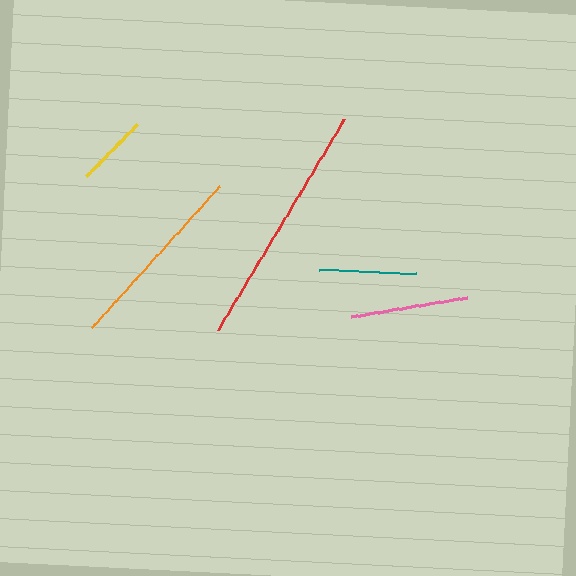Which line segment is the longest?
The red line is the longest at approximately 246 pixels.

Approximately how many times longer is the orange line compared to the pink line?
The orange line is approximately 1.6 times the length of the pink line.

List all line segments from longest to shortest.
From longest to shortest: red, orange, pink, teal, yellow.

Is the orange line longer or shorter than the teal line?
The orange line is longer than the teal line.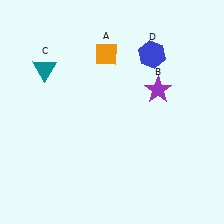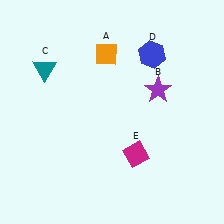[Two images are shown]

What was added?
A magenta diamond (E) was added in Image 2.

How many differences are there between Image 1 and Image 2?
There is 1 difference between the two images.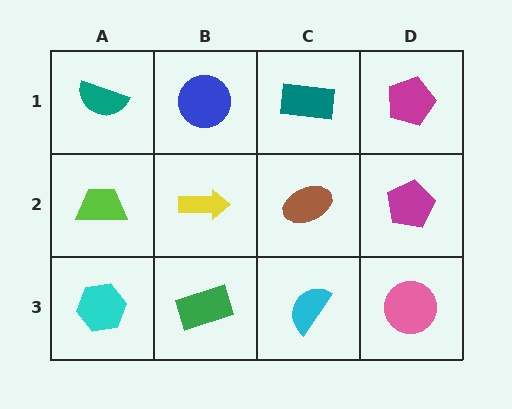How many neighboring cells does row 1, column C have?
3.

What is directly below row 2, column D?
A pink circle.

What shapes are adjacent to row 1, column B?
A yellow arrow (row 2, column B), a teal semicircle (row 1, column A), a teal rectangle (row 1, column C).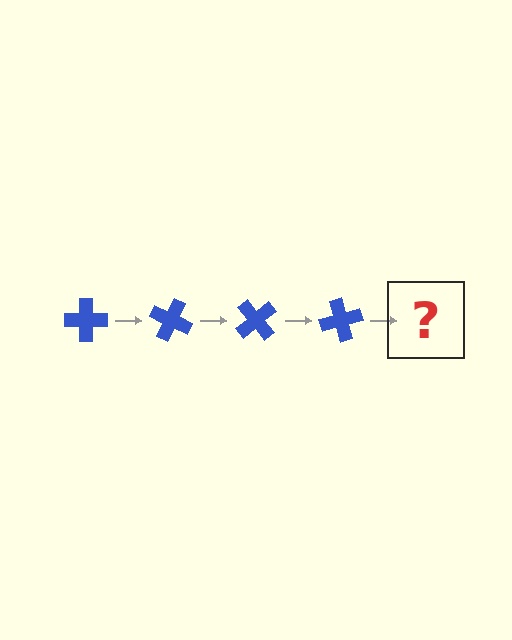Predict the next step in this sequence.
The next step is a blue cross rotated 100 degrees.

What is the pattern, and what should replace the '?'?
The pattern is that the cross rotates 25 degrees each step. The '?' should be a blue cross rotated 100 degrees.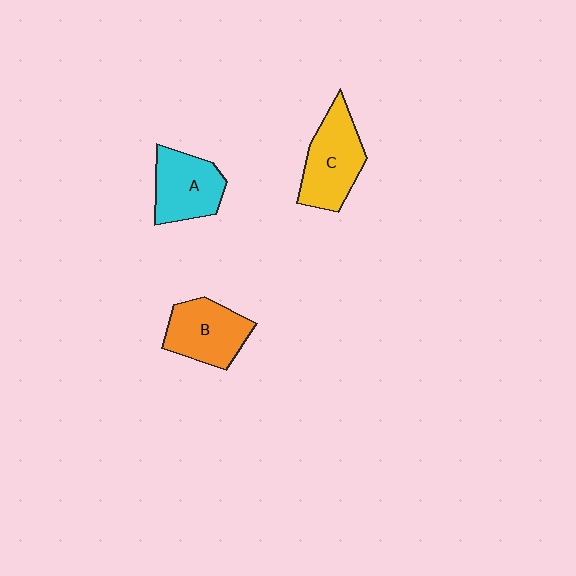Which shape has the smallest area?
Shape A (cyan).